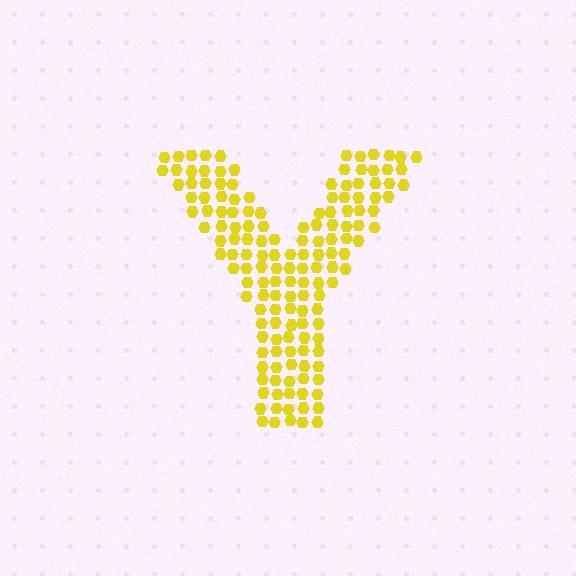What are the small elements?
The small elements are hexagons.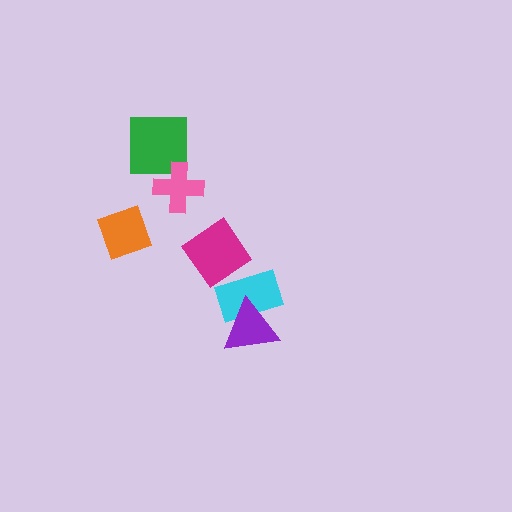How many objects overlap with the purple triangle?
1 object overlaps with the purple triangle.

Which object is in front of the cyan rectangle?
The purple triangle is in front of the cyan rectangle.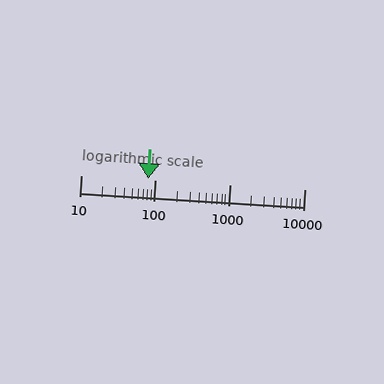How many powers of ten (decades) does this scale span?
The scale spans 3 decades, from 10 to 10000.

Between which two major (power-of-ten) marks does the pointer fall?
The pointer is between 10 and 100.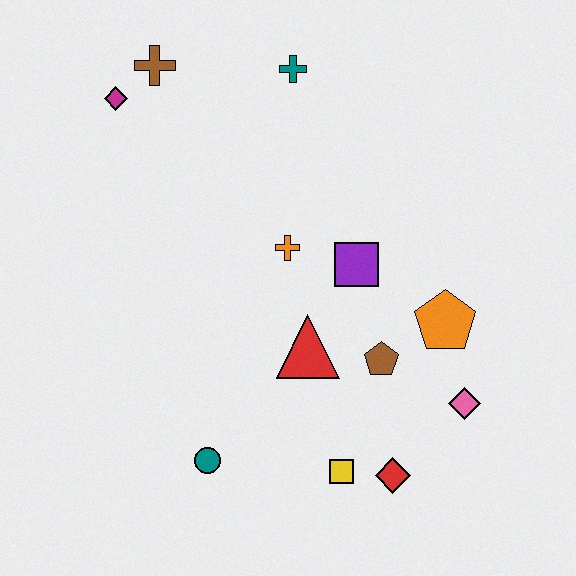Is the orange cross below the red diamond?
No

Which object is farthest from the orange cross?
The red diamond is farthest from the orange cross.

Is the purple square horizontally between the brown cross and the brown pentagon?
Yes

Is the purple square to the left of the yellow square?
No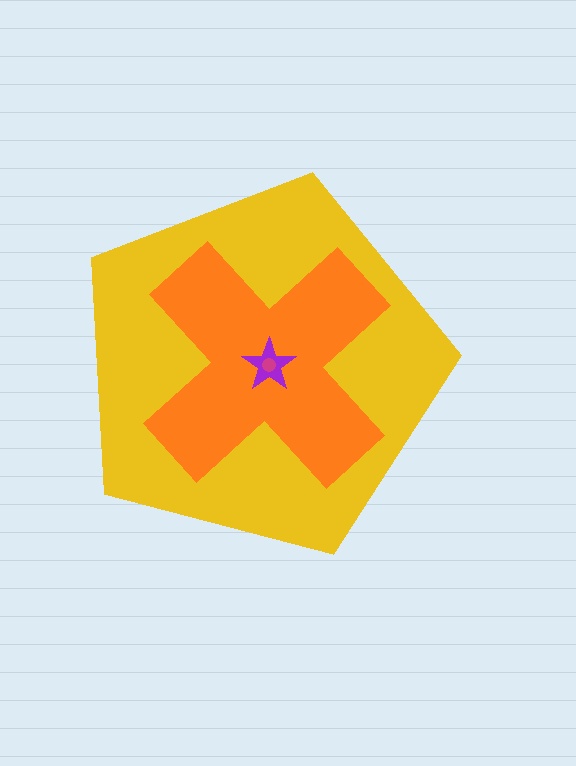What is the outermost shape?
The yellow pentagon.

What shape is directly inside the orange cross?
The purple star.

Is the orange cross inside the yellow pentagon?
Yes.